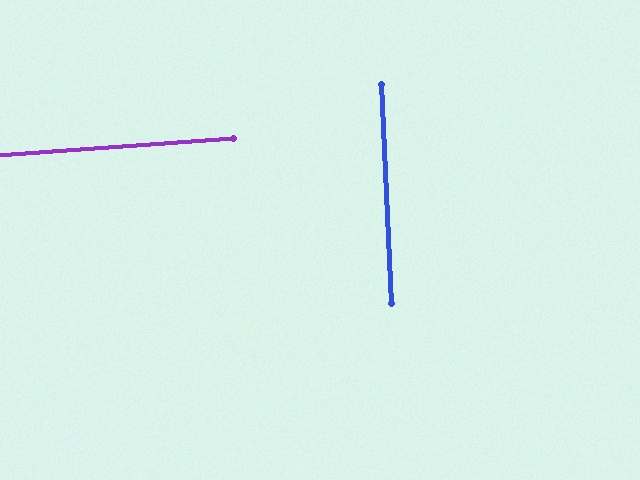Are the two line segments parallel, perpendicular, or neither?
Perpendicular — they meet at approximately 89°.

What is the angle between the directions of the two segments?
Approximately 89 degrees.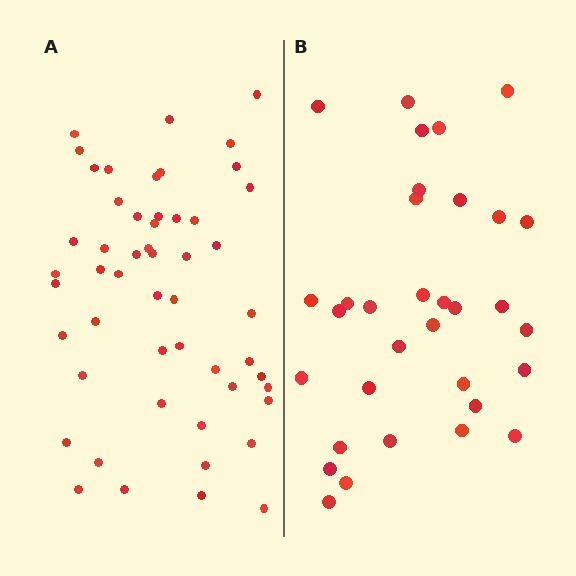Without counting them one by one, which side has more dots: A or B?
Region A (the left region) has more dots.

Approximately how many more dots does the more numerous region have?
Region A has approximately 20 more dots than region B.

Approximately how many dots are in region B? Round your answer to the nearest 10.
About 30 dots. (The exact count is 33, which rounds to 30.)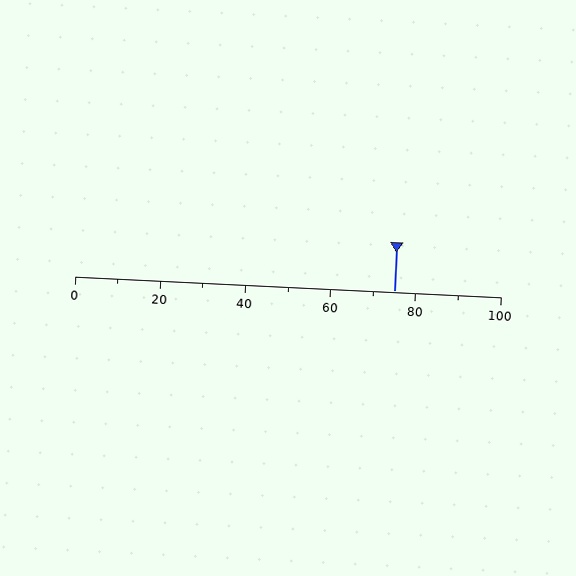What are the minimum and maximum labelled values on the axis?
The axis runs from 0 to 100.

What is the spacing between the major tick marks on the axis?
The major ticks are spaced 20 apart.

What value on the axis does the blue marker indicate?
The marker indicates approximately 75.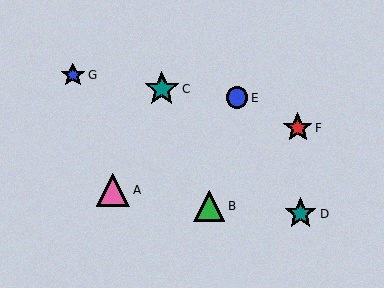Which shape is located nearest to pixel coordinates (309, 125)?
The red star (labeled F) at (298, 128) is nearest to that location.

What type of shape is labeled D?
Shape D is a teal star.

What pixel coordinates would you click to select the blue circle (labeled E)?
Click at (237, 98) to select the blue circle E.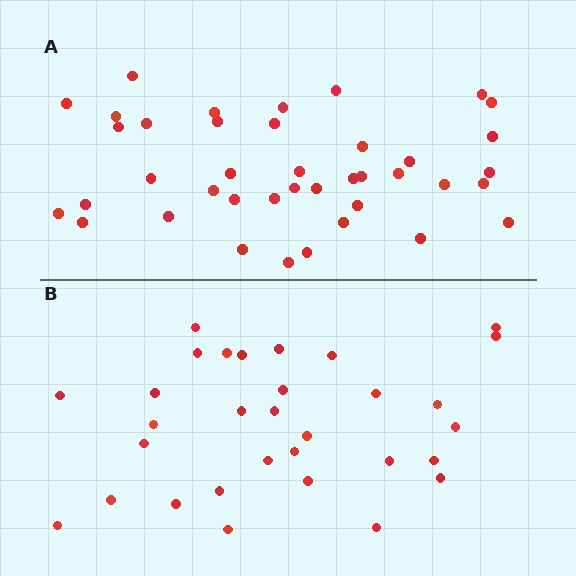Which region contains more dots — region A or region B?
Region A (the top region) has more dots.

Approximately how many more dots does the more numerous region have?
Region A has roughly 8 or so more dots than region B.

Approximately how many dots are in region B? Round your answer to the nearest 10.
About 30 dots. (The exact count is 31, which rounds to 30.)